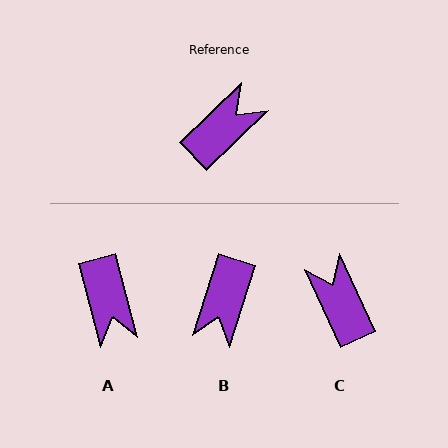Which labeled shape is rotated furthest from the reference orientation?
B, about 151 degrees away.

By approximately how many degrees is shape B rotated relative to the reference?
Approximately 151 degrees clockwise.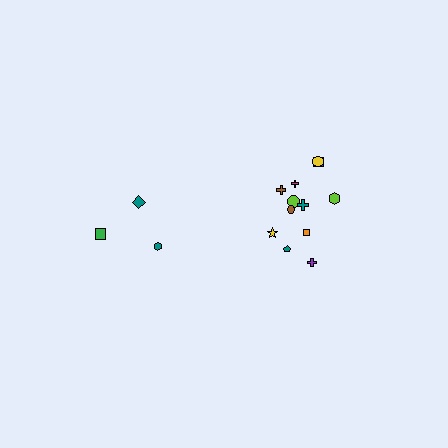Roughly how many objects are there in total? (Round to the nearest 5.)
Roughly 15 objects in total.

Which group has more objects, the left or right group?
The right group.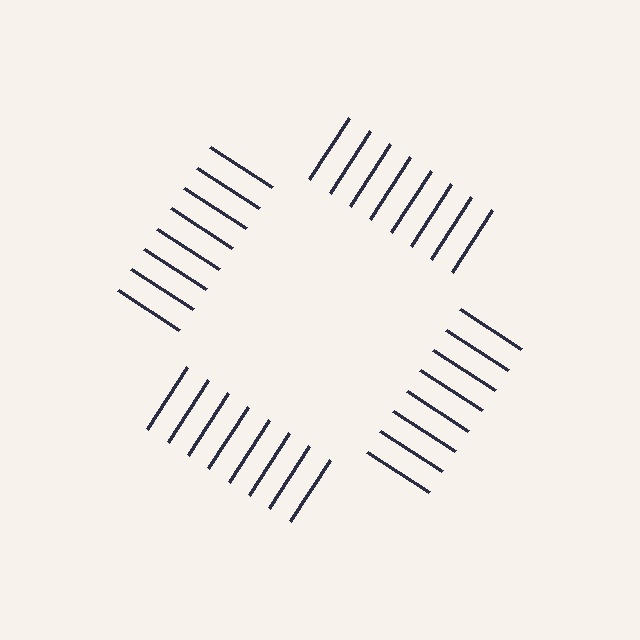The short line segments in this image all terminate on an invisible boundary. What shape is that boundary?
An illusory square — the line segments terminate on its edges but no continuous stroke is drawn.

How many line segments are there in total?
32 — 8 along each of the 4 edges.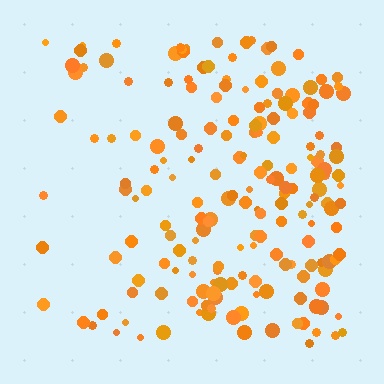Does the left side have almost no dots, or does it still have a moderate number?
Still a moderate number, just noticeably fewer than the right.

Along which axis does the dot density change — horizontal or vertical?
Horizontal.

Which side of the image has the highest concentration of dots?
The right.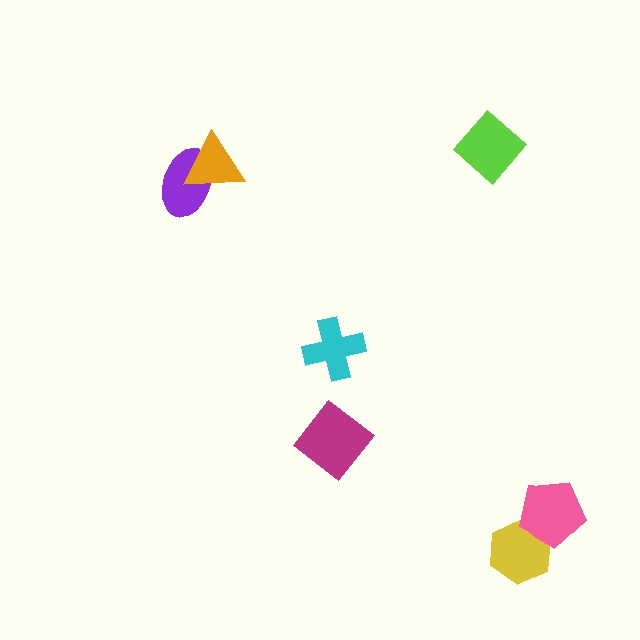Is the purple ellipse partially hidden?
Yes, it is partially covered by another shape.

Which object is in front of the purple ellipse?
The orange triangle is in front of the purple ellipse.